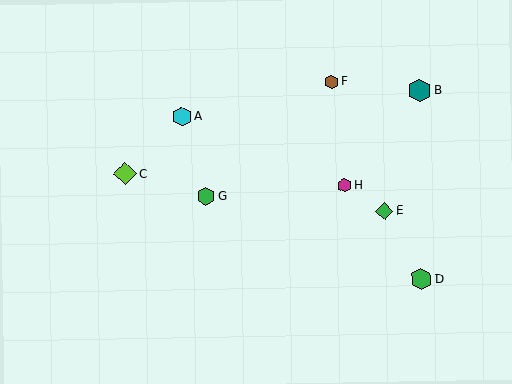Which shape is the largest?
The teal hexagon (labeled B) is the largest.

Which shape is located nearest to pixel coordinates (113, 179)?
The lime diamond (labeled C) at (125, 174) is nearest to that location.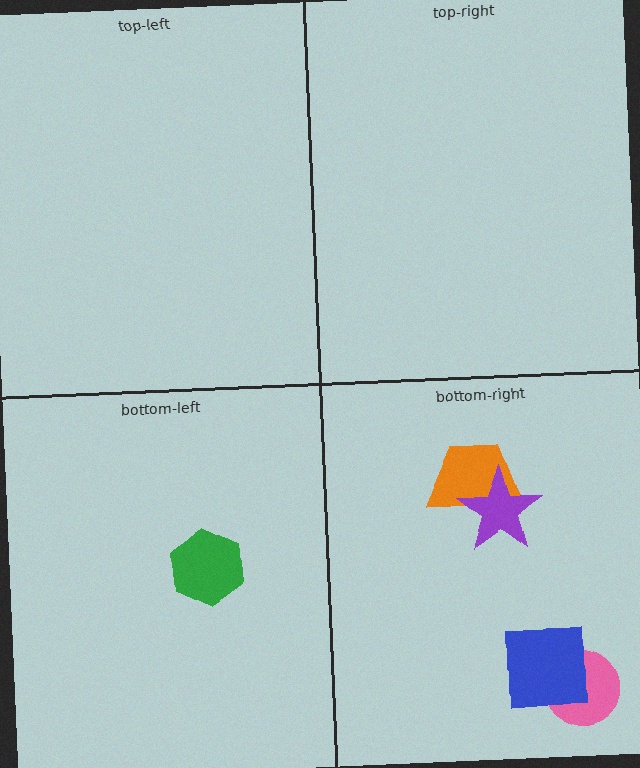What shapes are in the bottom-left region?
The green hexagon.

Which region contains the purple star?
The bottom-right region.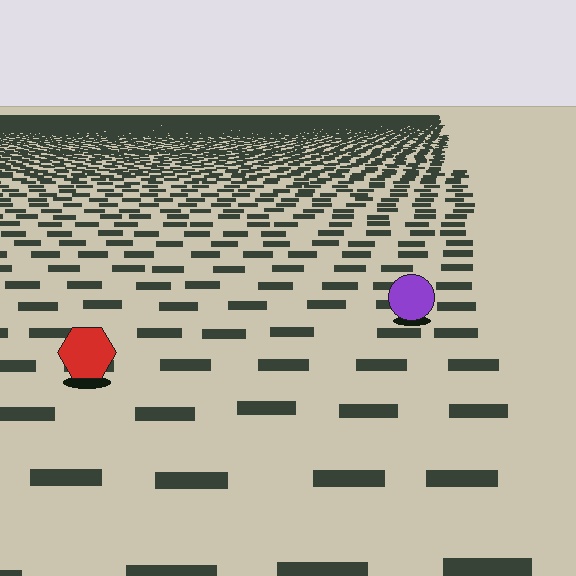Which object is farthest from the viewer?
The purple circle is farthest from the viewer. It appears smaller and the ground texture around it is denser.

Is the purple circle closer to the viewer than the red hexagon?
No. The red hexagon is closer — you can tell from the texture gradient: the ground texture is coarser near it.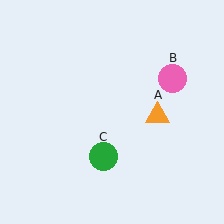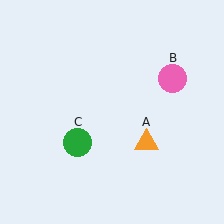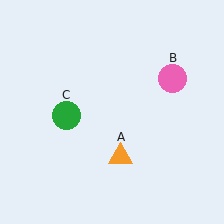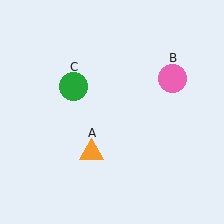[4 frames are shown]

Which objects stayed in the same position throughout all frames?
Pink circle (object B) remained stationary.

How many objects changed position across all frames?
2 objects changed position: orange triangle (object A), green circle (object C).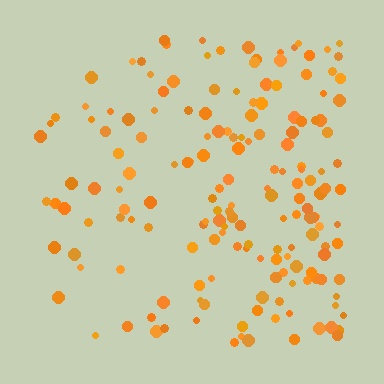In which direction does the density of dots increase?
From left to right, with the right side densest.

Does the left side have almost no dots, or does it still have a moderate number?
Still a moderate number, just noticeably fewer than the right.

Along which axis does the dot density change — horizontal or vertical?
Horizontal.